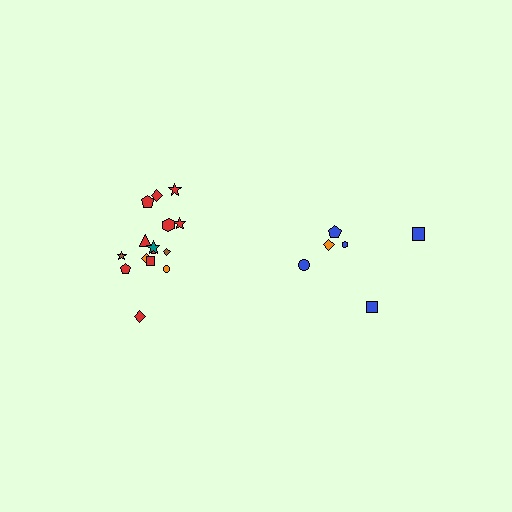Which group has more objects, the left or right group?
The left group.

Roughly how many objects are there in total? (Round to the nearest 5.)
Roughly 20 objects in total.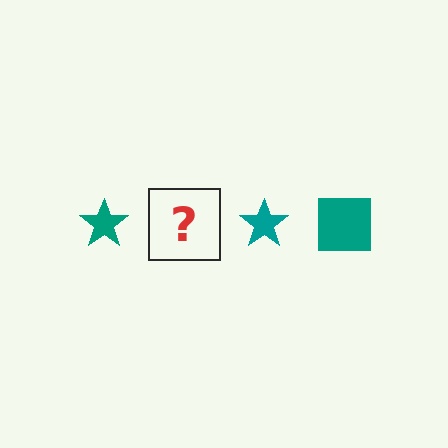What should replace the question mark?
The question mark should be replaced with a teal square.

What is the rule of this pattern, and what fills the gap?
The rule is that the pattern cycles through star, square shapes in teal. The gap should be filled with a teal square.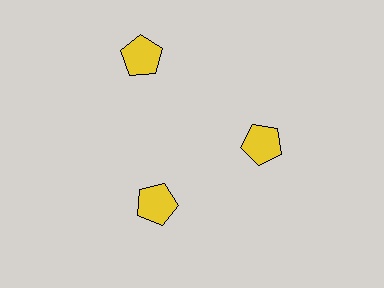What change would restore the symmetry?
The symmetry would be restored by moving it inward, back onto the ring so that all 3 pentagons sit at equal angles and equal distance from the center.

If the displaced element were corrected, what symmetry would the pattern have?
It would have 3-fold rotational symmetry — the pattern would map onto itself every 120 degrees.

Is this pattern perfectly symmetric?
No. The 3 yellow pentagons are arranged in a ring, but one element near the 11 o'clock position is pushed outward from the center, breaking the 3-fold rotational symmetry.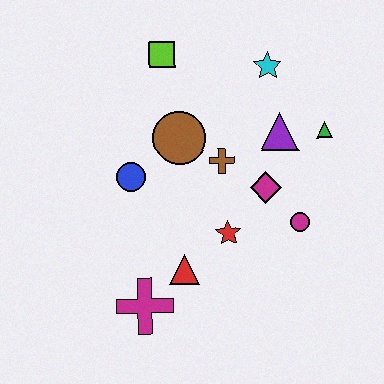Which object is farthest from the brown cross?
The magenta cross is farthest from the brown cross.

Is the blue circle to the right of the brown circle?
No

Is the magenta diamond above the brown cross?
No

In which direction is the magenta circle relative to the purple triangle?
The magenta circle is below the purple triangle.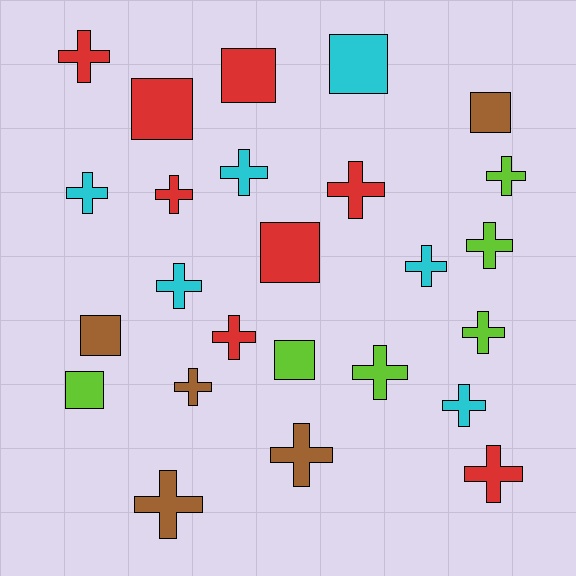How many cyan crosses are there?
There are 5 cyan crosses.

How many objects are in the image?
There are 25 objects.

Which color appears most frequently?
Red, with 8 objects.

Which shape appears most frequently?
Cross, with 17 objects.